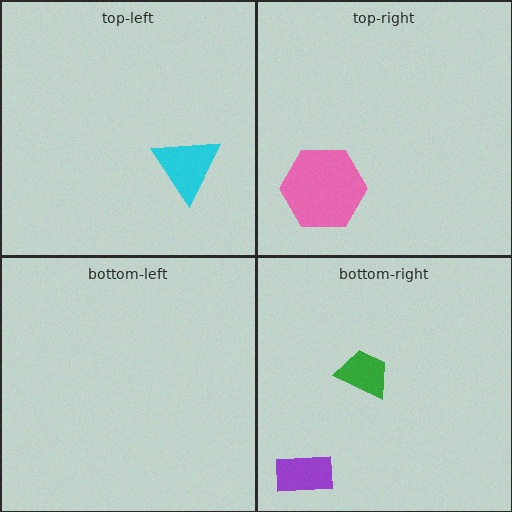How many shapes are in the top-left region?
1.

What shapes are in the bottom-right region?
The green trapezoid, the purple rectangle.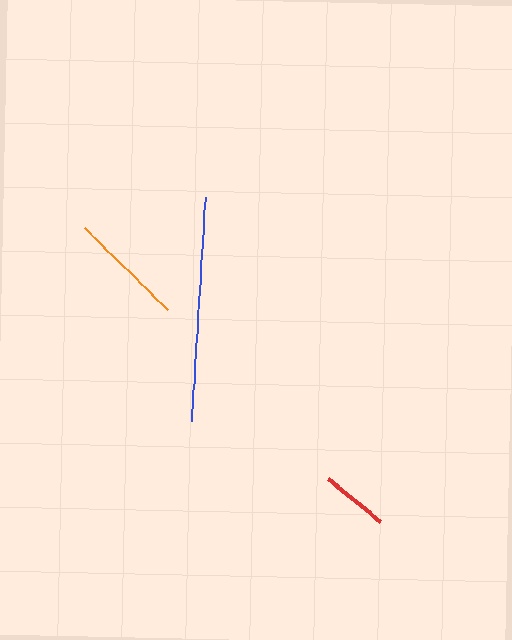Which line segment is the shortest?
The red line is the shortest at approximately 68 pixels.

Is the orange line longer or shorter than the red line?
The orange line is longer than the red line.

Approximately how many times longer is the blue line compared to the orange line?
The blue line is approximately 1.9 times the length of the orange line.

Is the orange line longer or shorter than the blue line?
The blue line is longer than the orange line.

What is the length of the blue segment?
The blue segment is approximately 225 pixels long.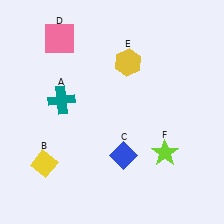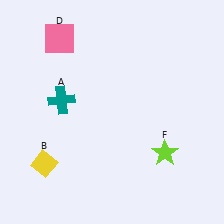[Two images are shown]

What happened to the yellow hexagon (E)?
The yellow hexagon (E) was removed in Image 2. It was in the top-right area of Image 1.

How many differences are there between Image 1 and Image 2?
There are 2 differences between the two images.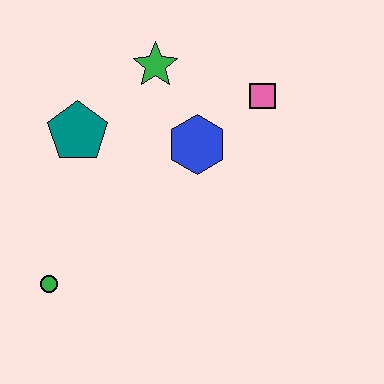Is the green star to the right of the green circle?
Yes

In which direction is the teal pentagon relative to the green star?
The teal pentagon is to the left of the green star.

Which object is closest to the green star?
The blue hexagon is closest to the green star.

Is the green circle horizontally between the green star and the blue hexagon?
No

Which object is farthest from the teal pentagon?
The pink square is farthest from the teal pentagon.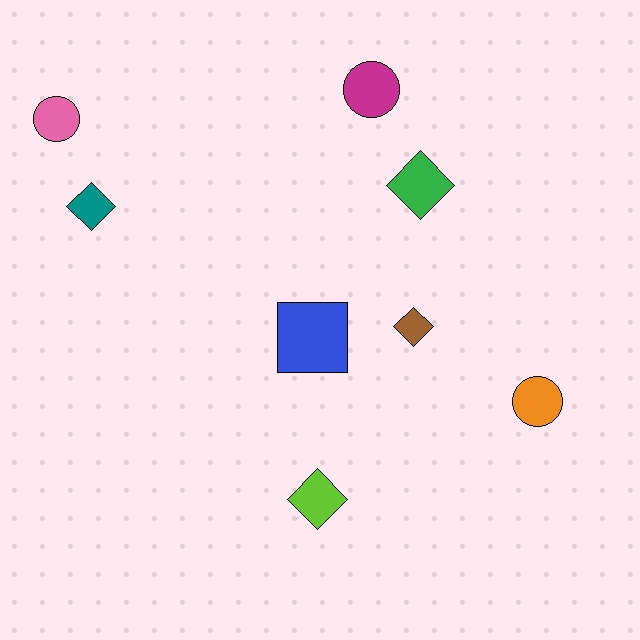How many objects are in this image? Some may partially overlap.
There are 8 objects.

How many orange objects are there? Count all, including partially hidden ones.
There is 1 orange object.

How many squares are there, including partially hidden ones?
There is 1 square.